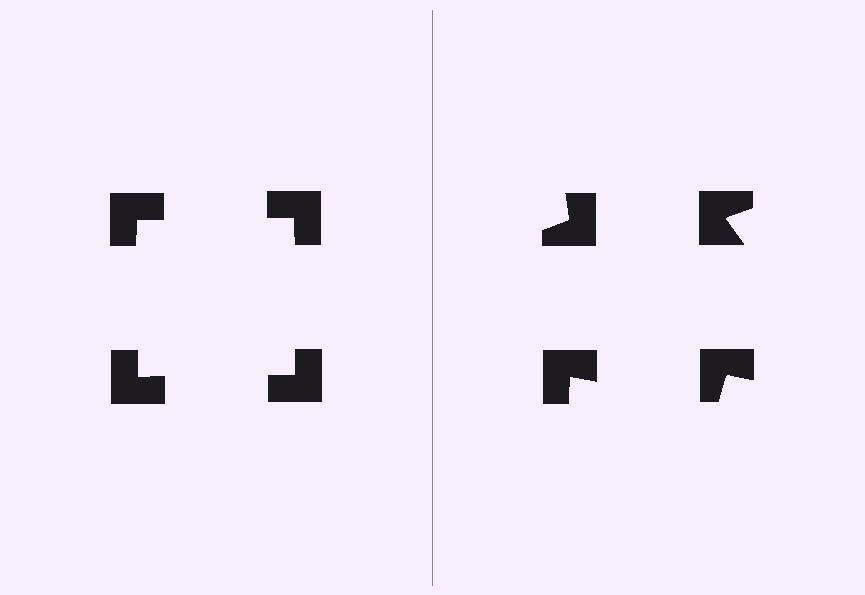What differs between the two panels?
The notched squares are positioned identically on both sides; only the wedge orientations differ. On the left they align to a square; on the right they are misaligned.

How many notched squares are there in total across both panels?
8 — 4 on each side.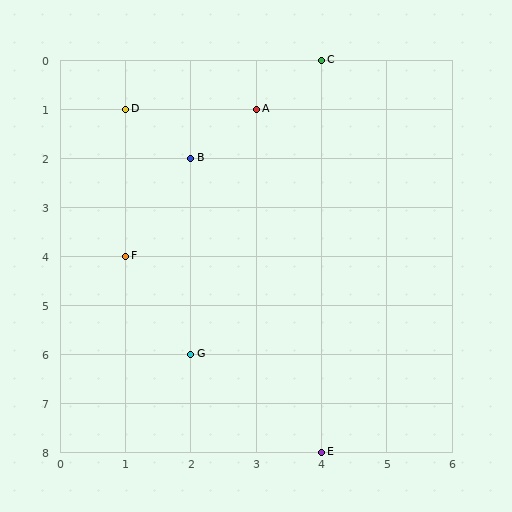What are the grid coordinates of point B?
Point B is at grid coordinates (2, 2).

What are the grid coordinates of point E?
Point E is at grid coordinates (4, 8).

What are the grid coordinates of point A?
Point A is at grid coordinates (3, 1).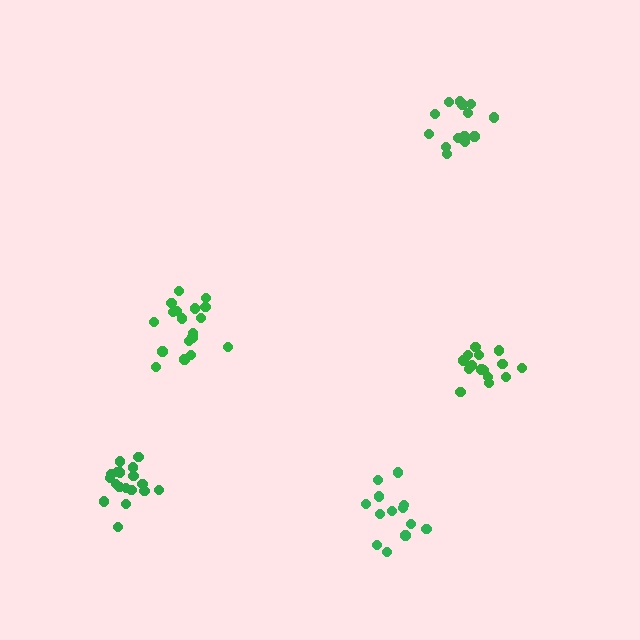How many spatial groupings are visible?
There are 5 spatial groupings.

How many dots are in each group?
Group 1: 18 dots, Group 2: 14 dots, Group 3: 15 dots, Group 4: 18 dots, Group 5: 13 dots (78 total).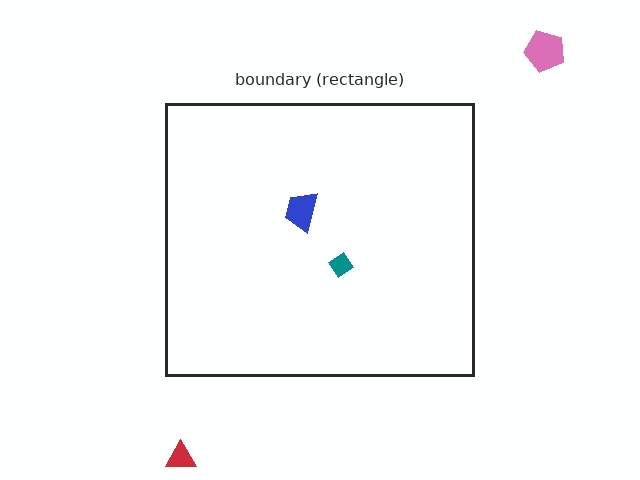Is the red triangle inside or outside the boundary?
Outside.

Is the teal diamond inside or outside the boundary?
Inside.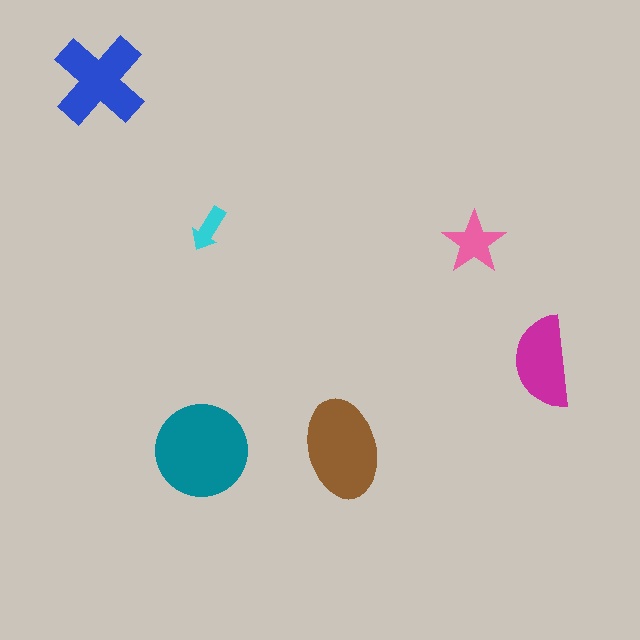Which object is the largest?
The teal circle.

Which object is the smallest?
The cyan arrow.